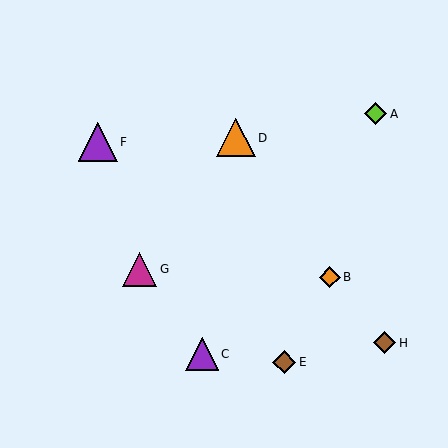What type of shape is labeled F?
Shape F is a purple triangle.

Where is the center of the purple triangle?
The center of the purple triangle is at (98, 142).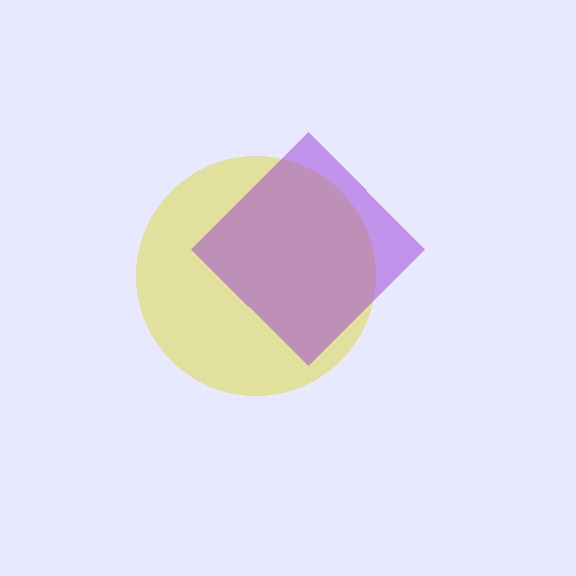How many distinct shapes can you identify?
There are 2 distinct shapes: a yellow circle, a purple diamond.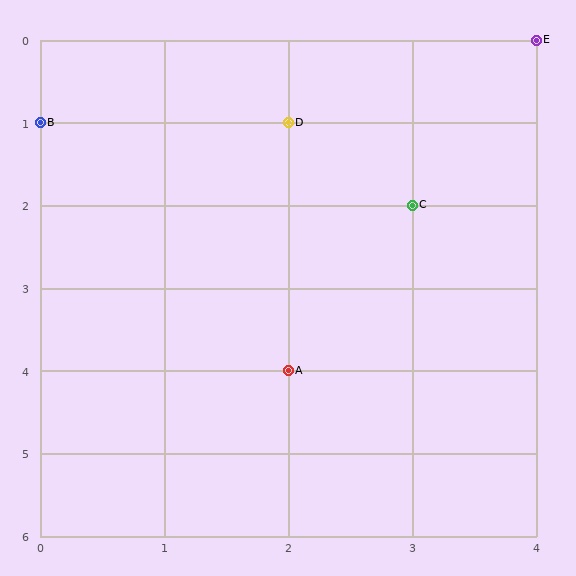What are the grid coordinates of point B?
Point B is at grid coordinates (0, 1).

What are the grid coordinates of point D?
Point D is at grid coordinates (2, 1).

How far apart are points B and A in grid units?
Points B and A are 2 columns and 3 rows apart (about 3.6 grid units diagonally).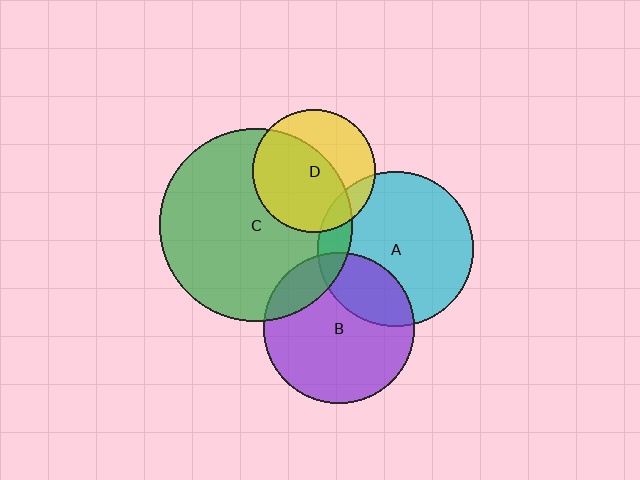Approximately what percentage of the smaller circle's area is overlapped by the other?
Approximately 10%.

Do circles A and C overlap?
Yes.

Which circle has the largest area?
Circle C (green).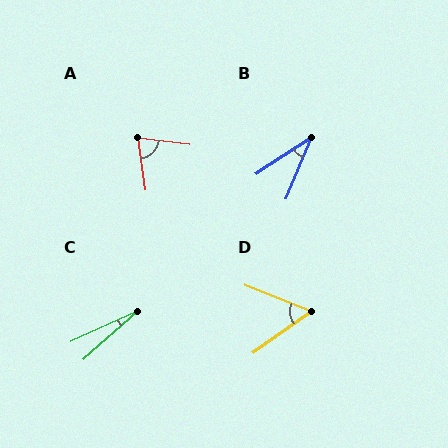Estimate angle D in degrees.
Approximately 57 degrees.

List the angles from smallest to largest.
C (17°), B (34°), D (57°), A (75°).